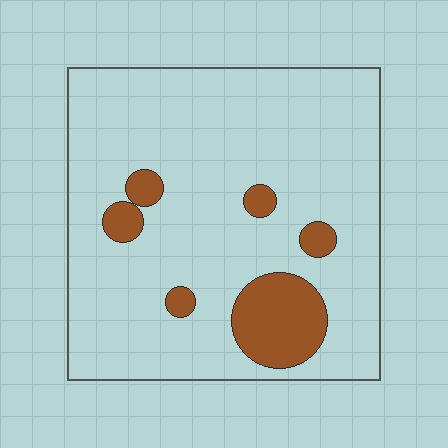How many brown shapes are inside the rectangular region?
6.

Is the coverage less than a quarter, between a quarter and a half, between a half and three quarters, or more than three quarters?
Less than a quarter.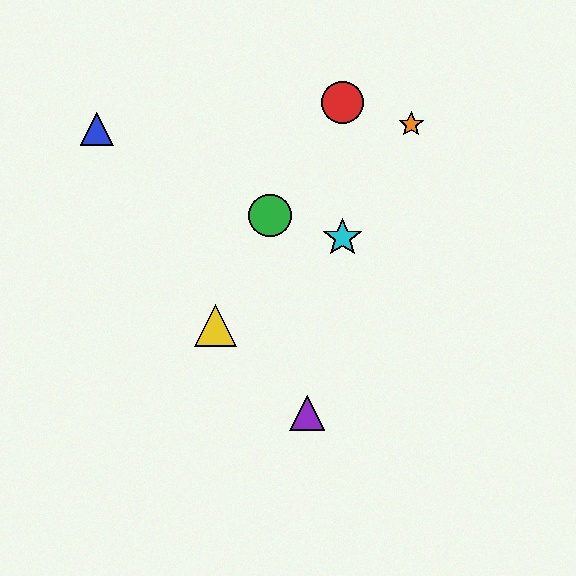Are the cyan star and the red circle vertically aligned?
Yes, both are at x≈342.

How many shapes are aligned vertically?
2 shapes (the red circle, the cyan star) are aligned vertically.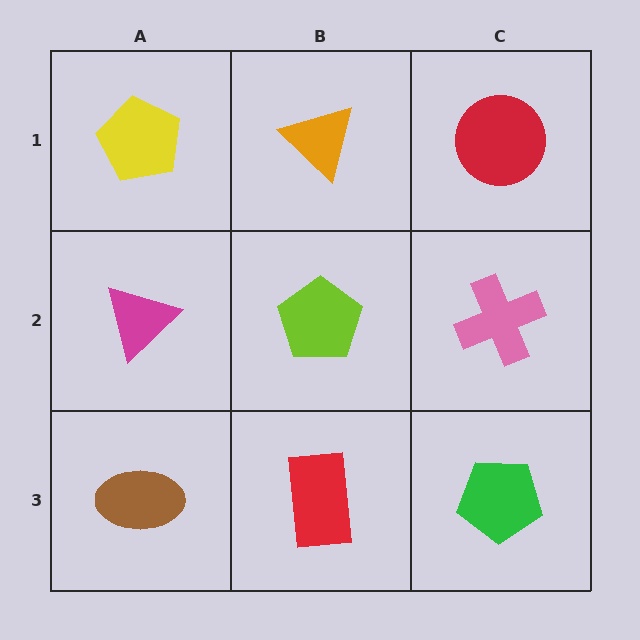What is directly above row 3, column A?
A magenta triangle.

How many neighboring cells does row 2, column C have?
3.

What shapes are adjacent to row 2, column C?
A red circle (row 1, column C), a green pentagon (row 3, column C), a lime pentagon (row 2, column B).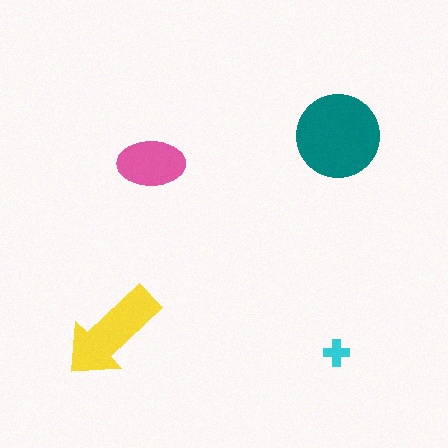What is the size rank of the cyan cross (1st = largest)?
4th.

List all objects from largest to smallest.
The teal circle, the yellow arrow, the pink ellipse, the cyan cross.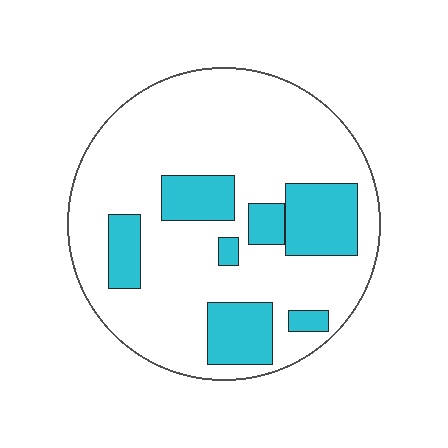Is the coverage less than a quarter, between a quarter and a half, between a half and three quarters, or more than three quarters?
Less than a quarter.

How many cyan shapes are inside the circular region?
7.